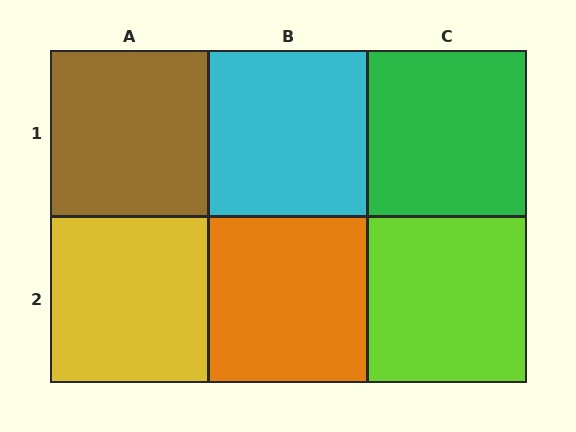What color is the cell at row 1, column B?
Cyan.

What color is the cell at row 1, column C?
Green.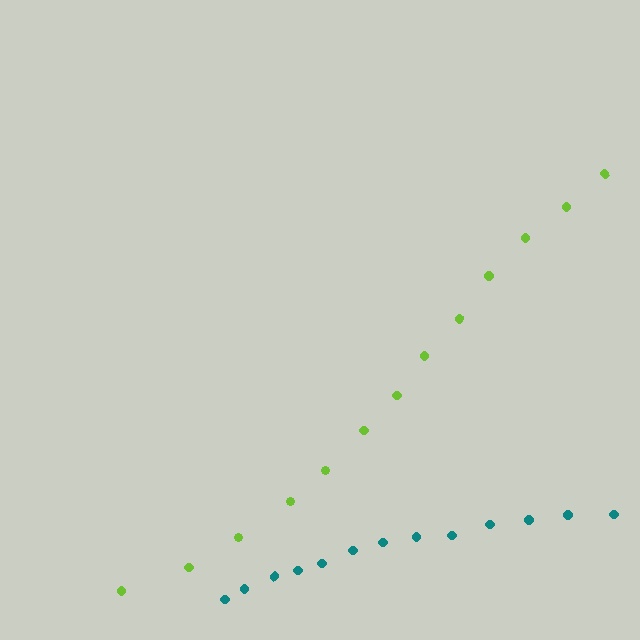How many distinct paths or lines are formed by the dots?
There are 2 distinct paths.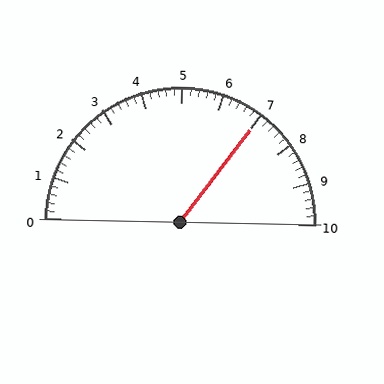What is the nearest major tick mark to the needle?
The nearest major tick mark is 7.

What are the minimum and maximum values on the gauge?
The gauge ranges from 0 to 10.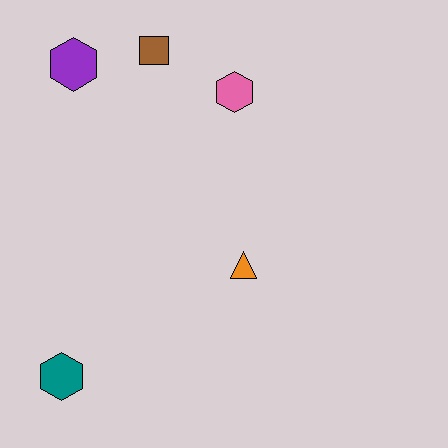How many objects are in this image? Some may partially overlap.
There are 5 objects.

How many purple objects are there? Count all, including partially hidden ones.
There is 1 purple object.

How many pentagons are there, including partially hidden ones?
There are no pentagons.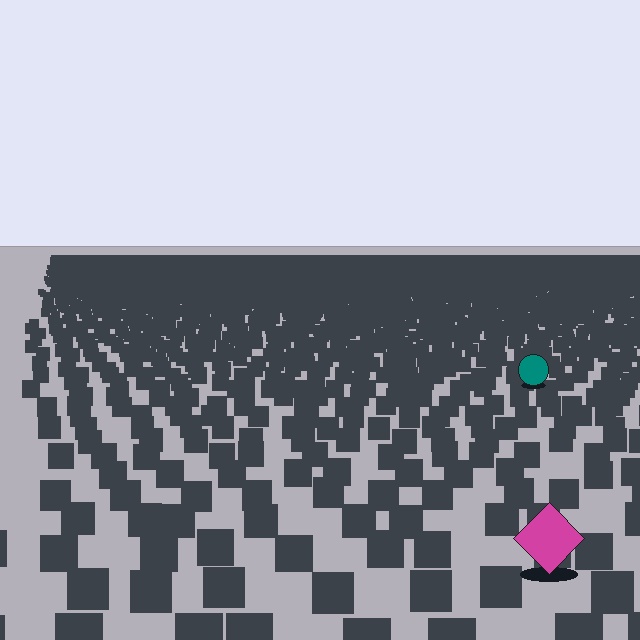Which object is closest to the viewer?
The magenta diamond is closest. The texture marks near it are larger and more spread out.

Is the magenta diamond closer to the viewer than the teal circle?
Yes. The magenta diamond is closer — you can tell from the texture gradient: the ground texture is coarser near it.